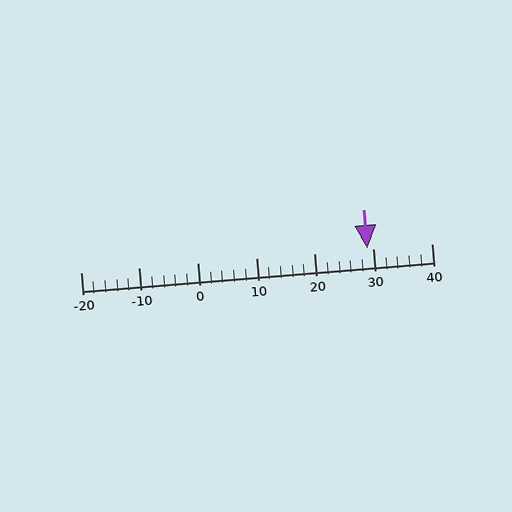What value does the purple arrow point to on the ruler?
The purple arrow points to approximately 29.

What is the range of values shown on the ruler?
The ruler shows values from -20 to 40.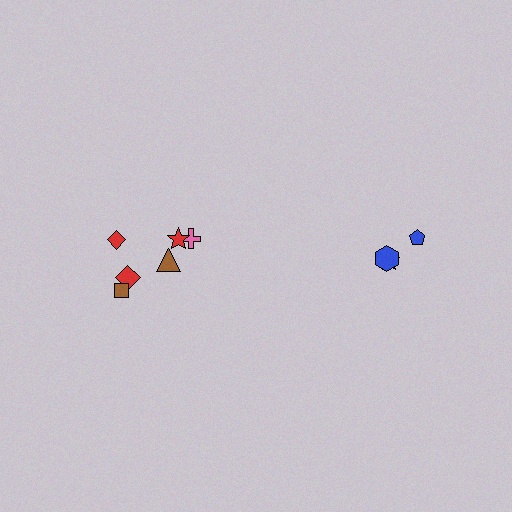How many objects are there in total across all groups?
There are 9 objects.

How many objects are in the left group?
There are 6 objects.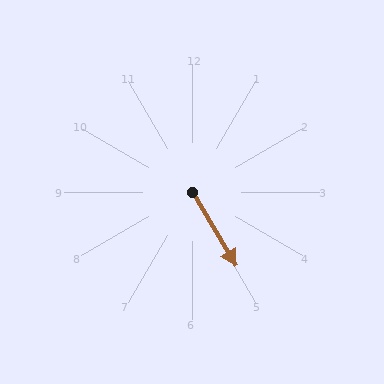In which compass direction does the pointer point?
Southeast.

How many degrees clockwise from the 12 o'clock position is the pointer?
Approximately 149 degrees.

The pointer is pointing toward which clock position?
Roughly 5 o'clock.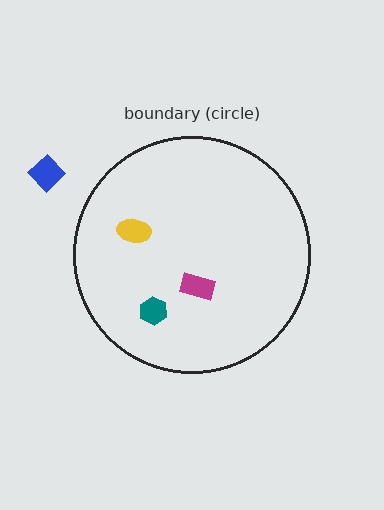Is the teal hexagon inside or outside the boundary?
Inside.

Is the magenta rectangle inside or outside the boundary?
Inside.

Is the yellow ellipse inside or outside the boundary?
Inside.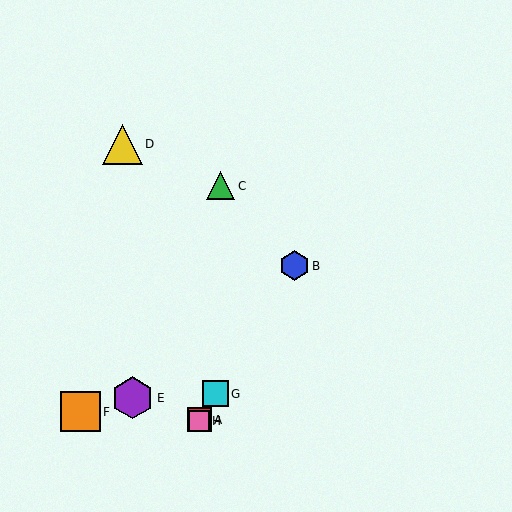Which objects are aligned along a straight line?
Objects A, B, G, H are aligned along a straight line.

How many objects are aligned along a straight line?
4 objects (A, B, G, H) are aligned along a straight line.